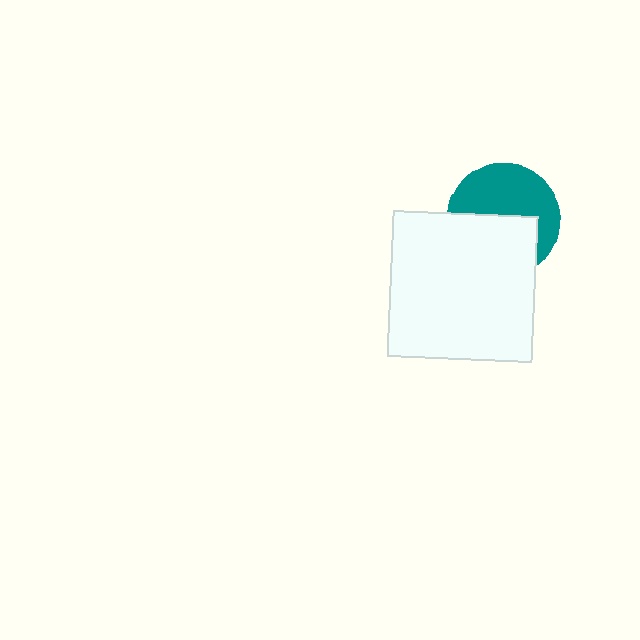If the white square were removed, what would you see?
You would see the complete teal circle.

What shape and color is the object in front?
The object in front is a white square.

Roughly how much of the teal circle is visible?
About half of it is visible (roughly 53%).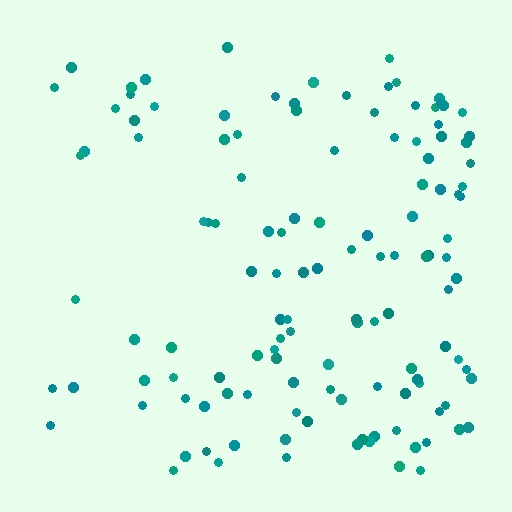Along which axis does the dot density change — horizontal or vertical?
Horizontal.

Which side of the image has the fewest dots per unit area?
The left.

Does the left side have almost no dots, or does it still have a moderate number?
Still a moderate number, just noticeably fewer than the right.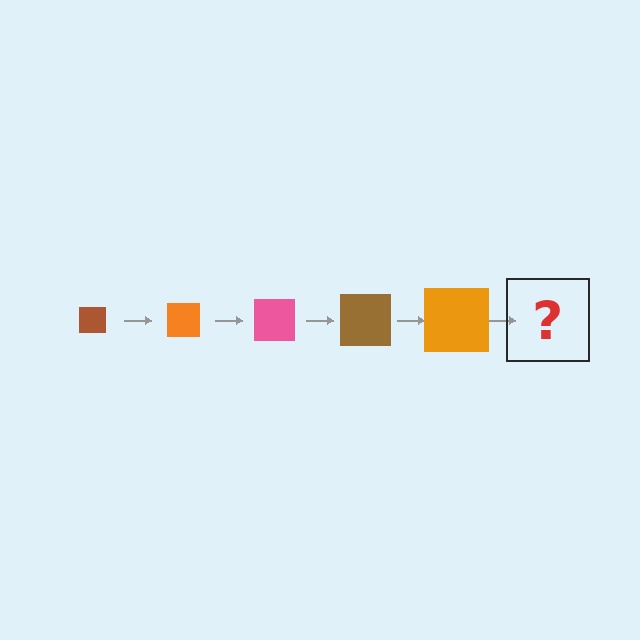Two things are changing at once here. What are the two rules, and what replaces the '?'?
The two rules are that the square grows larger each step and the color cycles through brown, orange, and pink. The '?' should be a pink square, larger than the previous one.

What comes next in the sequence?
The next element should be a pink square, larger than the previous one.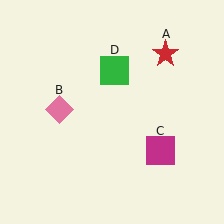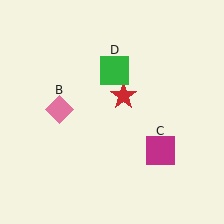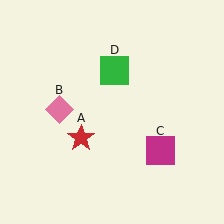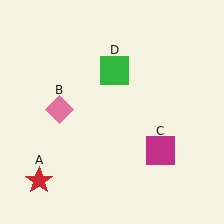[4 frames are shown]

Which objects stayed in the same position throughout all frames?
Pink diamond (object B) and magenta square (object C) and green square (object D) remained stationary.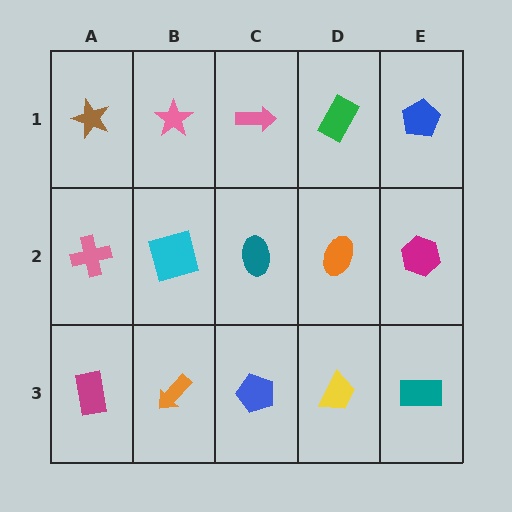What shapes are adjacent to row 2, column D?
A green rectangle (row 1, column D), a yellow trapezoid (row 3, column D), a teal ellipse (row 2, column C), a magenta hexagon (row 2, column E).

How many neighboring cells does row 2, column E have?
3.